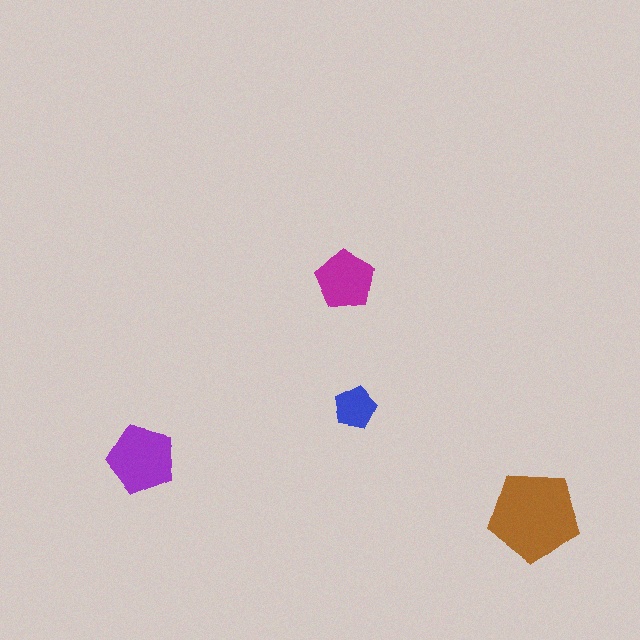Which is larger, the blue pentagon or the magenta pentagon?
The magenta one.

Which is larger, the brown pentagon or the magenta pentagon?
The brown one.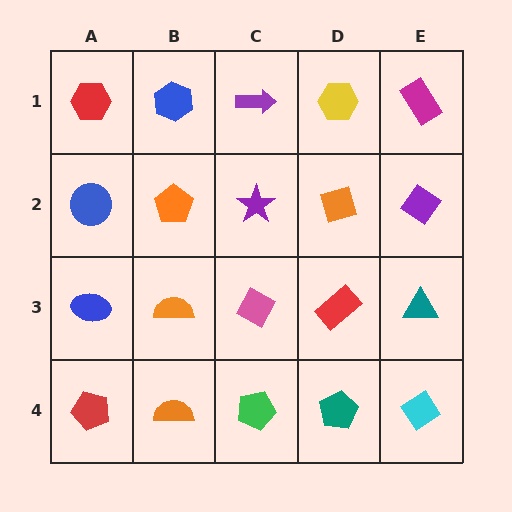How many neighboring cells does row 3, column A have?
3.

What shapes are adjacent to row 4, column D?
A red rectangle (row 3, column D), a green pentagon (row 4, column C), a cyan diamond (row 4, column E).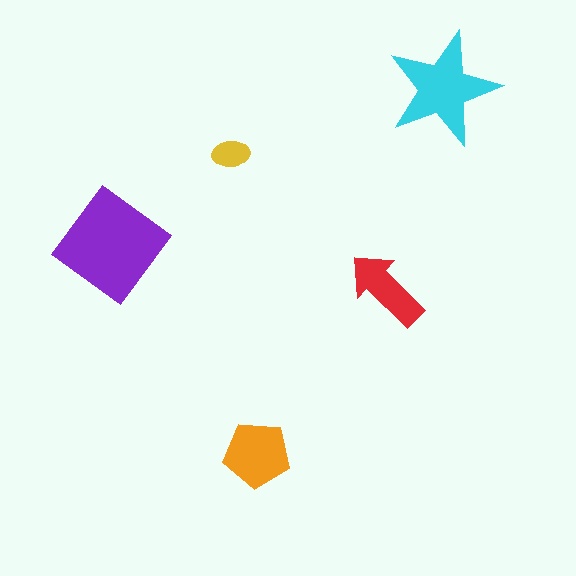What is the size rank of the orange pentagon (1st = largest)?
3rd.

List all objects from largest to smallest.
The purple diamond, the cyan star, the orange pentagon, the red arrow, the yellow ellipse.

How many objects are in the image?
There are 5 objects in the image.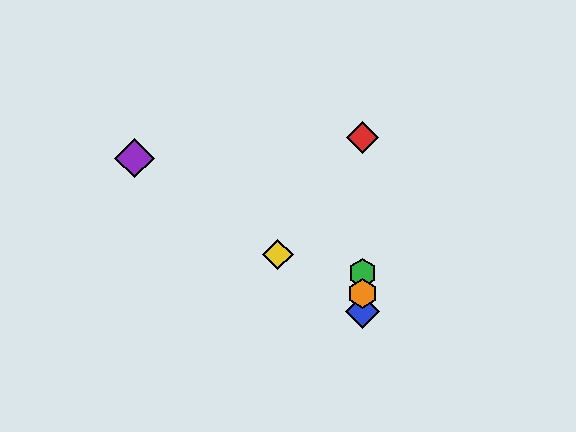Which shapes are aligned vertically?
The red diamond, the blue diamond, the green hexagon, the orange hexagon are aligned vertically.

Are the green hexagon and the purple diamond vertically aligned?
No, the green hexagon is at x≈363 and the purple diamond is at x≈135.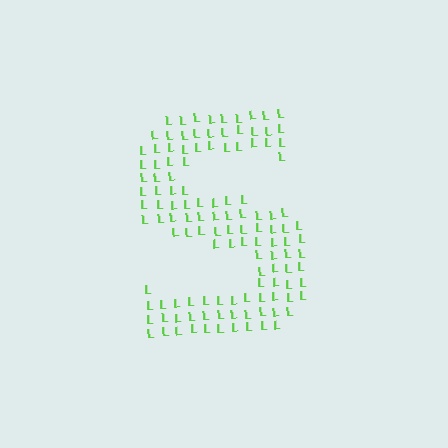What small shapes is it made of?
It is made of small letter L's.